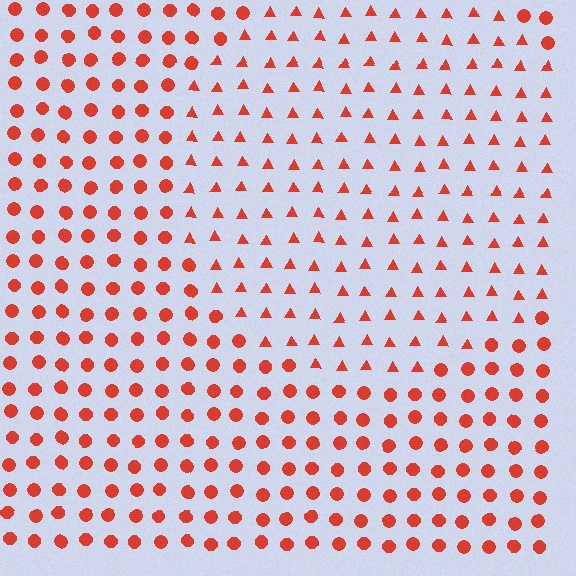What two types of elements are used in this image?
The image uses triangles inside the circle region and circles outside it.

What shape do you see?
I see a circle.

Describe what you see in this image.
The image is filled with small red elements arranged in a uniform grid. A circle-shaped region contains triangles, while the surrounding area contains circles. The boundary is defined purely by the change in element shape.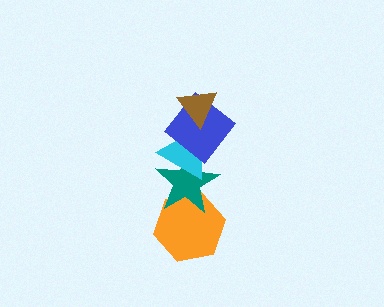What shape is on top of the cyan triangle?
The blue diamond is on top of the cyan triangle.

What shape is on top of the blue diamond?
The brown triangle is on top of the blue diamond.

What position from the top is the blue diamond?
The blue diamond is 2nd from the top.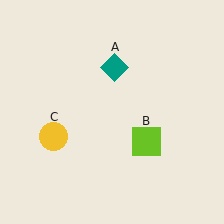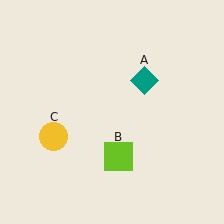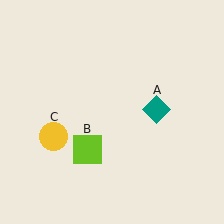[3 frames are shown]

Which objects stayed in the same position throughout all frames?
Yellow circle (object C) remained stationary.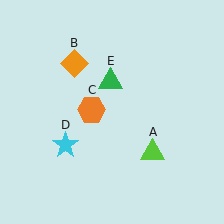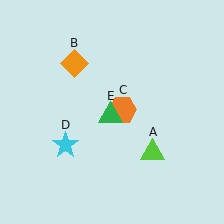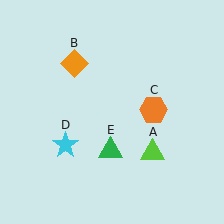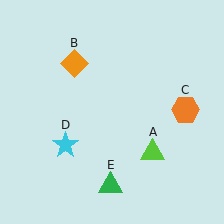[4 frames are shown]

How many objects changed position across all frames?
2 objects changed position: orange hexagon (object C), green triangle (object E).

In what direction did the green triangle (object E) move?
The green triangle (object E) moved down.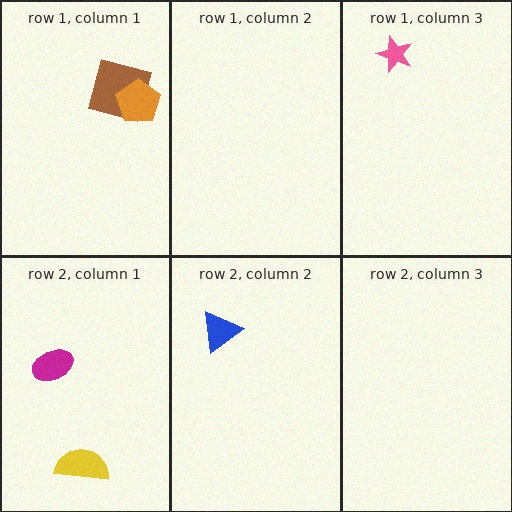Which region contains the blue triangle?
The row 2, column 2 region.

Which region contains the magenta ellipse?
The row 2, column 1 region.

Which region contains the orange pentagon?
The row 1, column 1 region.